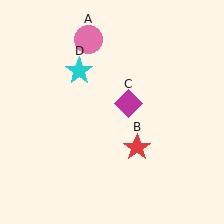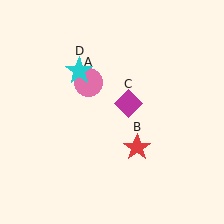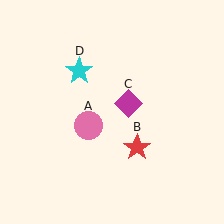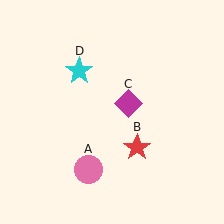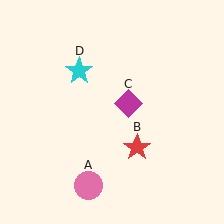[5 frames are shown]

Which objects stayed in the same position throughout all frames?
Red star (object B) and magenta diamond (object C) and cyan star (object D) remained stationary.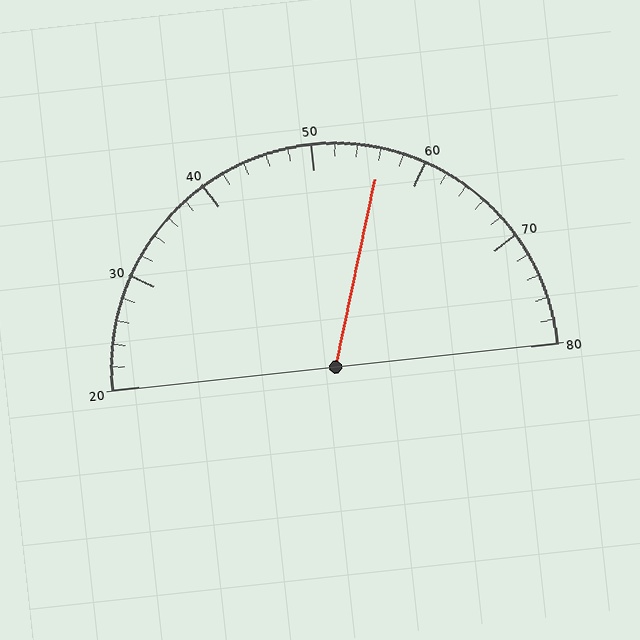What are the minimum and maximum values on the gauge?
The gauge ranges from 20 to 80.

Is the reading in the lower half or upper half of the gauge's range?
The reading is in the upper half of the range (20 to 80).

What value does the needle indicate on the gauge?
The needle indicates approximately 56.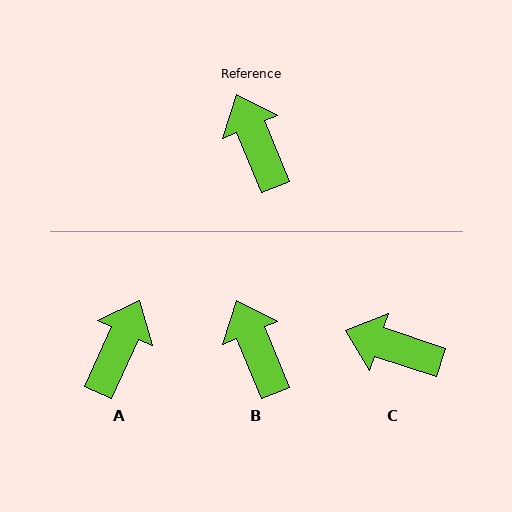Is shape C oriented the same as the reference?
No, it is off by about 49 degrees.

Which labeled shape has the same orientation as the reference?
B.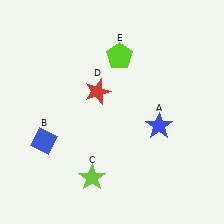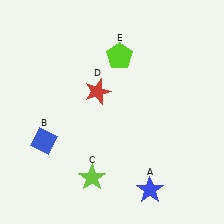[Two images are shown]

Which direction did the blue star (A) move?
The blue star (A) moved down.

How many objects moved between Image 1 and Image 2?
1 object moved between the two images.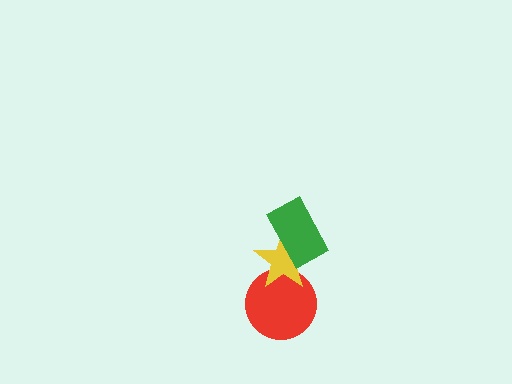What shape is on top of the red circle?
The yellow star is on top of the red circle.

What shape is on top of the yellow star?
The green rectangle is on top of the yellow star.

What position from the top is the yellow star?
The yellow star is 2nd from the top.